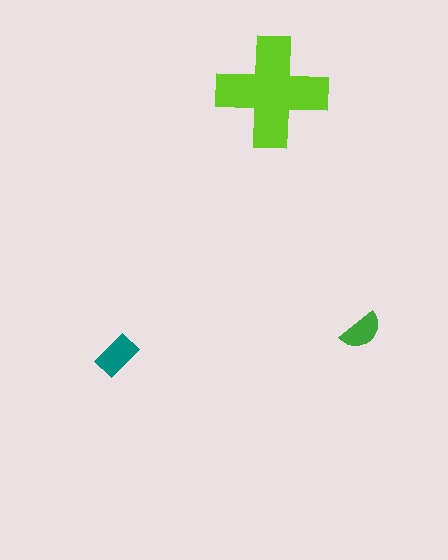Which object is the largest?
The lime cross.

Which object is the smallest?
The green semicircle.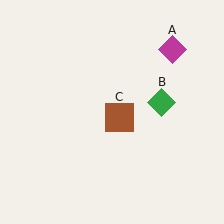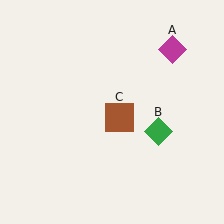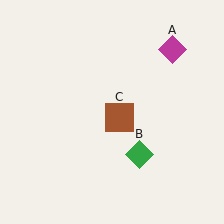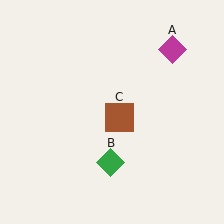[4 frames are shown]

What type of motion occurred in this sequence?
The green diamond (object B) rotated clockwise around the center of the scene.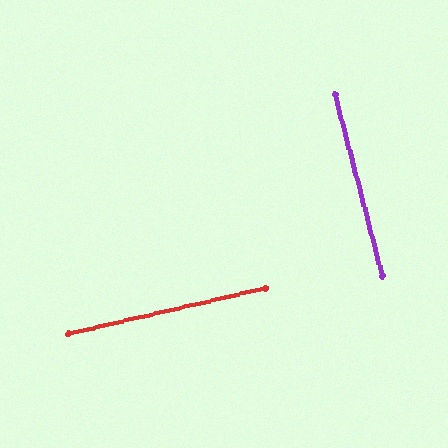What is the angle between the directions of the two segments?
Approximately 89 degrees.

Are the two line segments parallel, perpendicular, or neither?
Perpendicular — they meet at approximately 89°.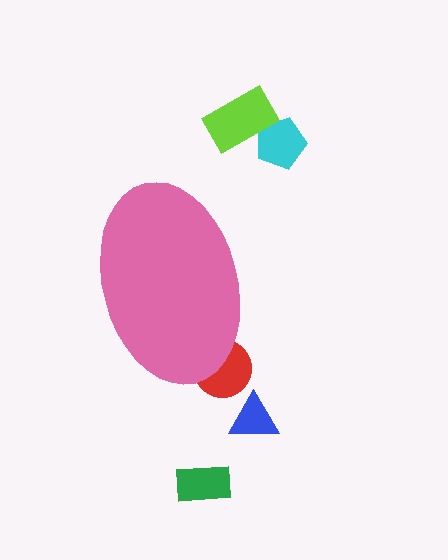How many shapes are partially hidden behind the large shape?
1 shape is partially hidden.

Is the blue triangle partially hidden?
No, the blue triangle is fully visible.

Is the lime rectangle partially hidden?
No, the lime rectangle is fully visible.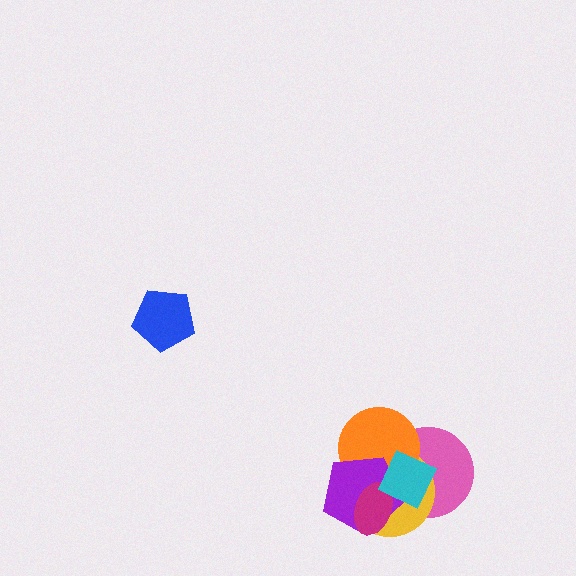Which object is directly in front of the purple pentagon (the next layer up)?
The magenta ellipse is directly in front of the purple pentagon.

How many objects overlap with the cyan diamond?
5 objects overlap with the cyan diamond.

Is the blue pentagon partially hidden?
No, no other shape covers it.